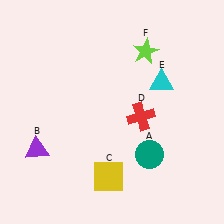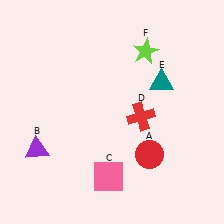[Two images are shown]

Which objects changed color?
A changed from teal to red. C changed from yellow to pink. E changed from cyan to teal.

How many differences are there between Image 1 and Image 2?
There are 3 differences between the two images.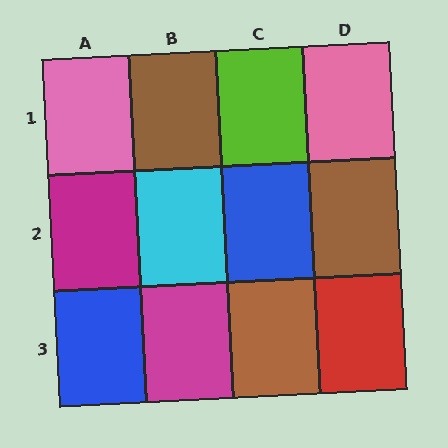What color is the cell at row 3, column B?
Magenta.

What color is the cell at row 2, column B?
Cyan.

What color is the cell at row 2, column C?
Blue.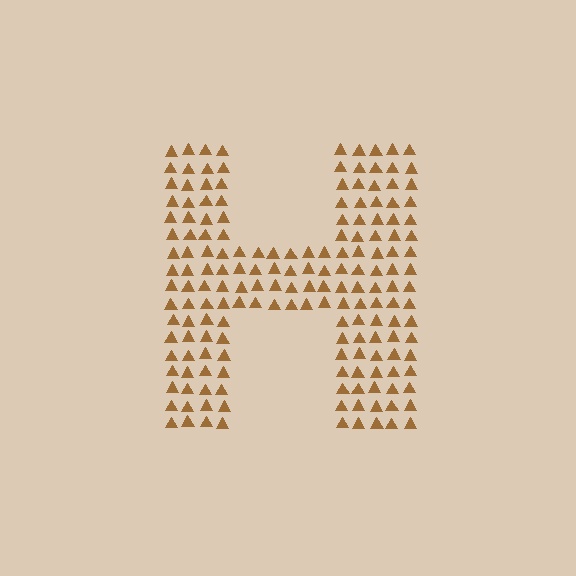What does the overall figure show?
The overall figure shows the letter H.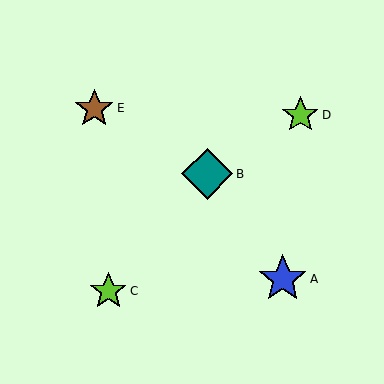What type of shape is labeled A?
Shape A is a blue star.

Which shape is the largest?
The teal diamond (labeled B) is the largest.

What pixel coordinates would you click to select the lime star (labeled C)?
Click at (108, 291) to select the lime star C.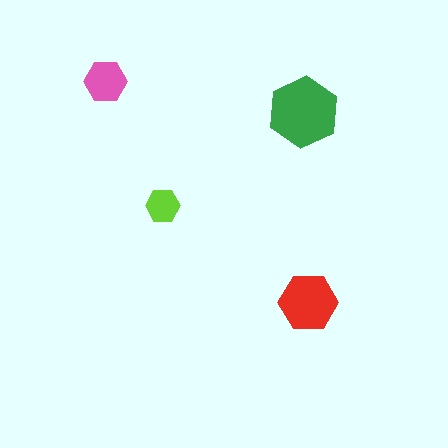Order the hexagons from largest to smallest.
the green one, the red one, the pink one, the lime one.